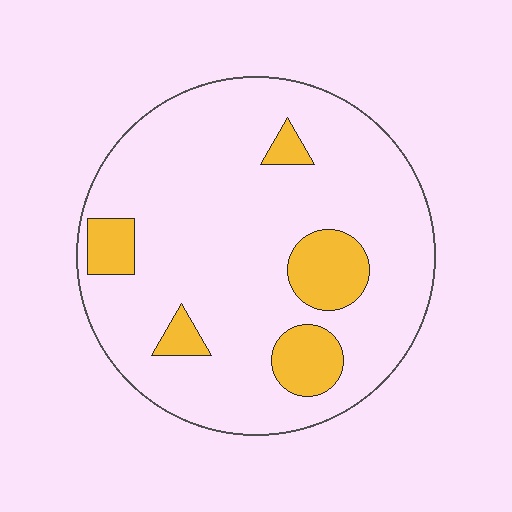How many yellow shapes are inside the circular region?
5.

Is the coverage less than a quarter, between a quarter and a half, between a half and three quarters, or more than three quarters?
Less than a quarter.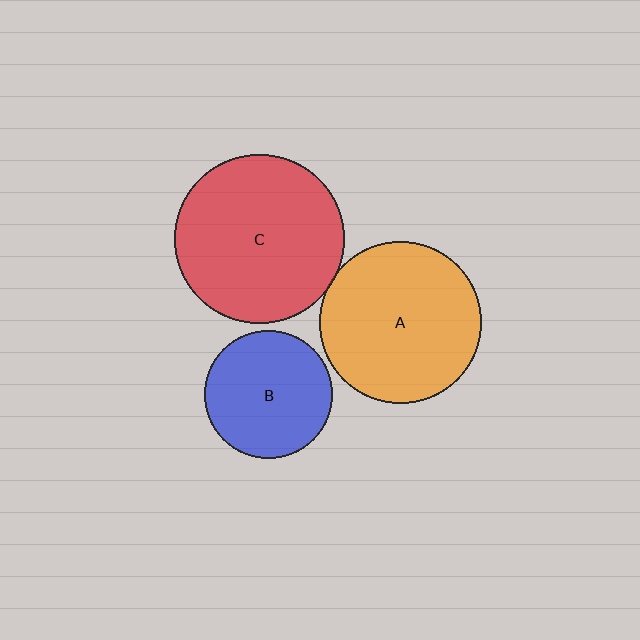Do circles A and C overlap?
Yes.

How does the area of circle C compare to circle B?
Approximately 1.8 times.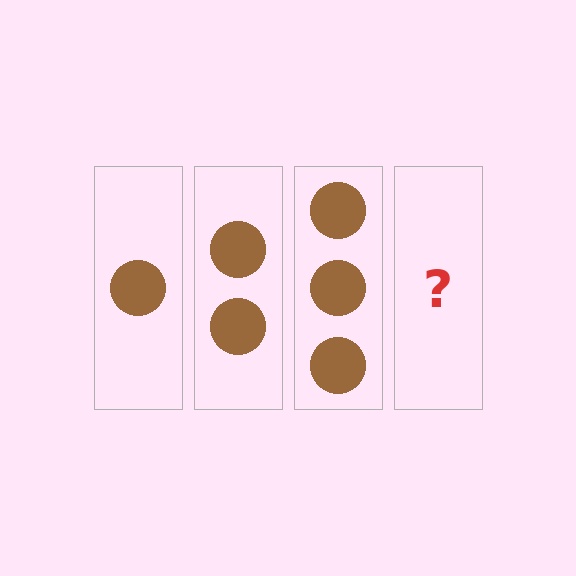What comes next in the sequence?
The next element should be 4 circles.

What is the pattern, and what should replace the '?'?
The pattern is that each step adds one more circle. The '?' should be 4 circles.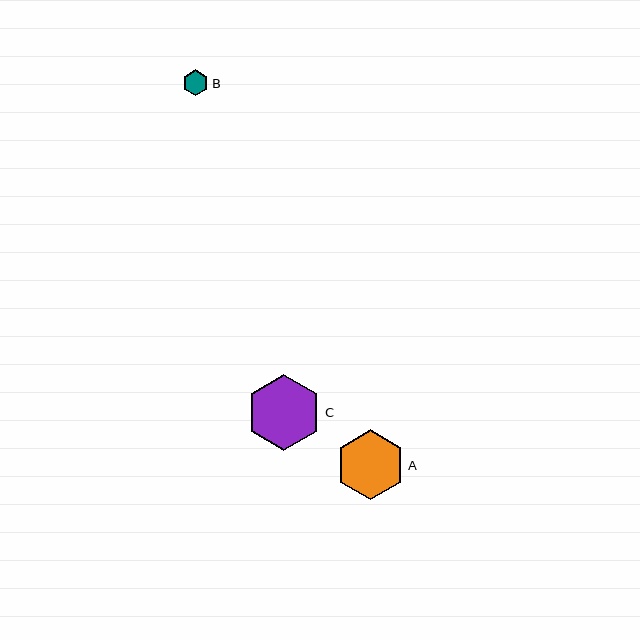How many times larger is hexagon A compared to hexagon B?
Hexagon A is approximately 2.7 times the size of hexagon B.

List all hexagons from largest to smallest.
From largest to smallest: C, A, B.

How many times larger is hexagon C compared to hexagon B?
Hexagon C is approximately 3.0 times the size of hexagon B.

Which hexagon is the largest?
Hexagon C is the largest with a size of approximately 76 pixels.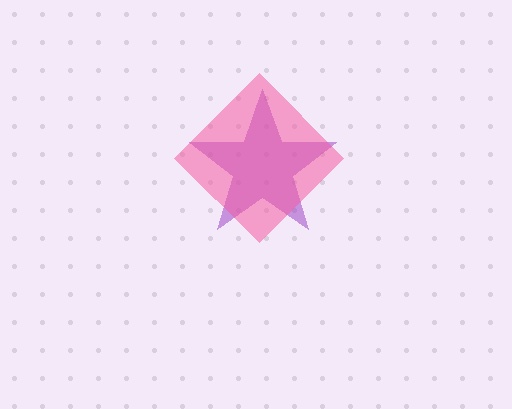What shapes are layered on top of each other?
The layered shapes are: a purple star, a pink diamond.